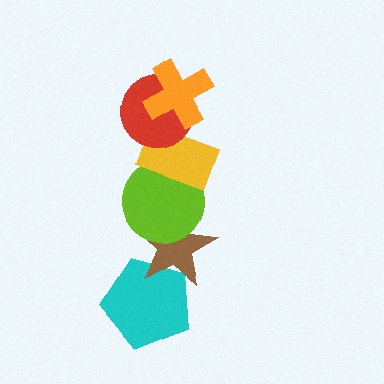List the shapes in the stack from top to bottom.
From top to bottom: the orange cross, the red circle, the yellow rectangle, the lime circle, the brown star, the cyan pentagon.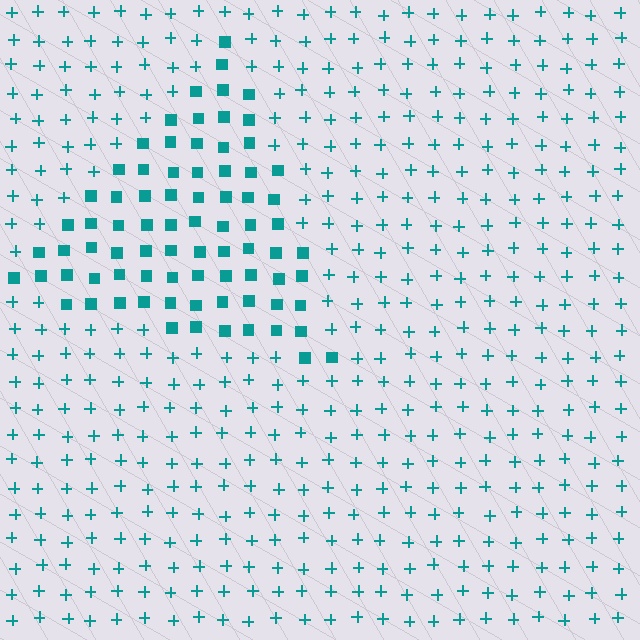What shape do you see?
I see a triangle.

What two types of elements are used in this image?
The image uses squares inside the triangle region and plus signs outside it.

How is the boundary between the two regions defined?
The boundary is defined by a change in element shape: squares inside vs. plus signs outside. All elements share the same color and spacing.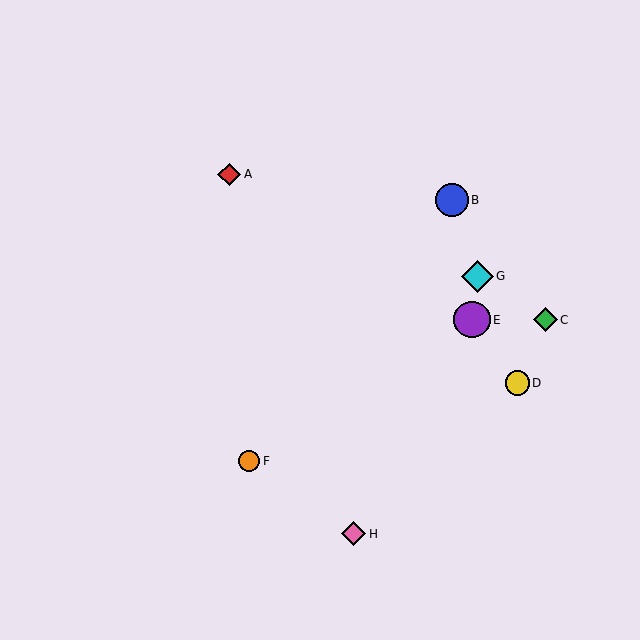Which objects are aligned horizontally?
Objects C, E are aligned horizontally.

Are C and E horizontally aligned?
Yes, both are at y≈320.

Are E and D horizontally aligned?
No, E is at y≈320 and D is at y≈383.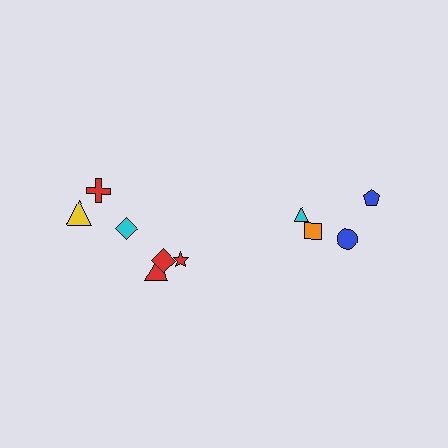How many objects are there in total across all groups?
There are 10 objects.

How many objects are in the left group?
There are 6 objects.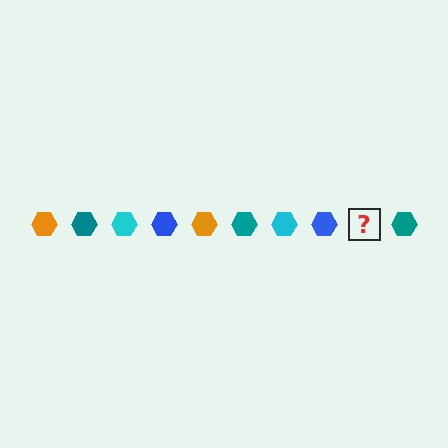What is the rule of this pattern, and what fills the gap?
The rule is that the pattern cycles through orange, teal, cyan, blue hexagons. The gap should be filled with an orange hexagon.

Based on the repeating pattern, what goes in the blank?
The blank should be an orange hexagon.